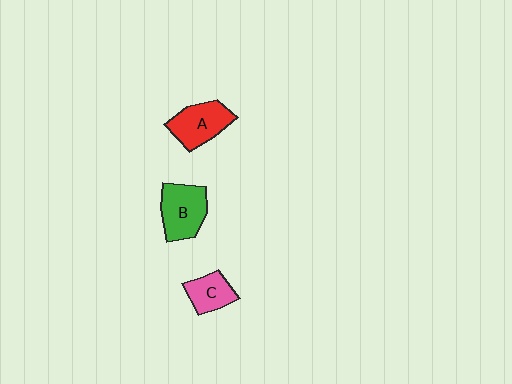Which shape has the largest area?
Shape B (green).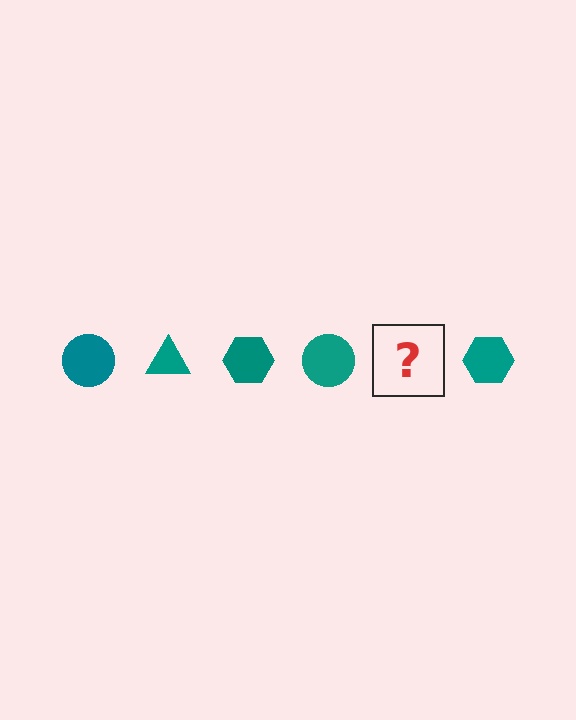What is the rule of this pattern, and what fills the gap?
The rule is that the pattern cycles through circle, triangle, hexagon shapes in teal. The gap should be filled with a teal triangle.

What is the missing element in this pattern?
The missing element is a teal triangle.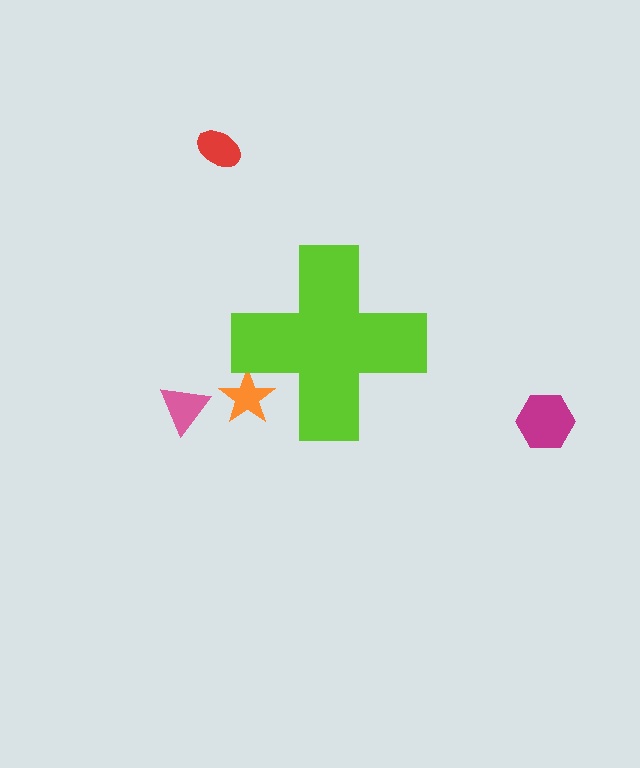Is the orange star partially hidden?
Yes, the orange star is partially hidden behind the lime cross.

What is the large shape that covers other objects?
A lime cross.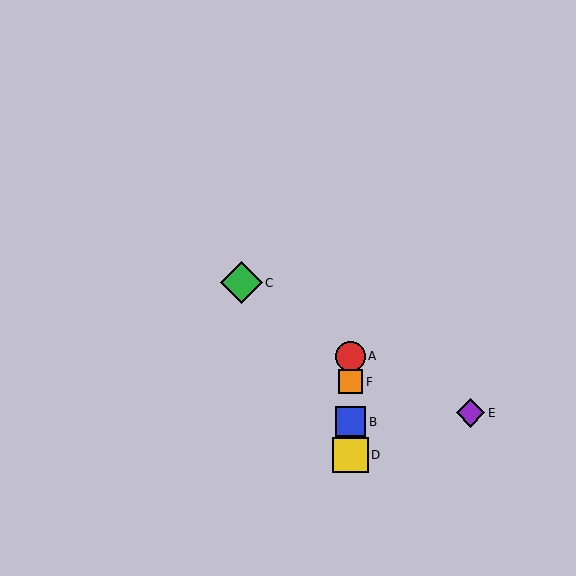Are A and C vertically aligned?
No, A is at x≈351 and C is at x≈241.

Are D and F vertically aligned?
Yes, both are at x≈351.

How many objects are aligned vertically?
4 objects (A, B, D, F) are aligned vertically.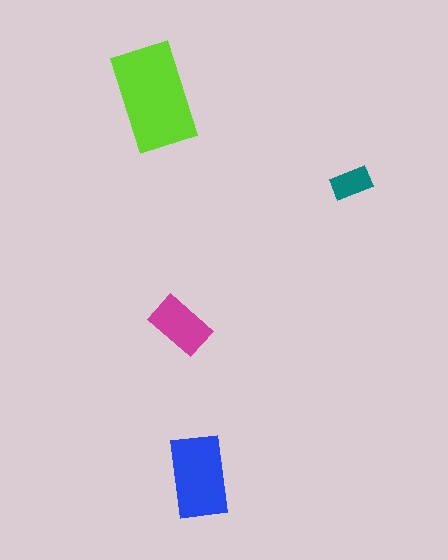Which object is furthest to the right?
The teal rectangle is rightmost.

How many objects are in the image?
There are 4 objects in the image.